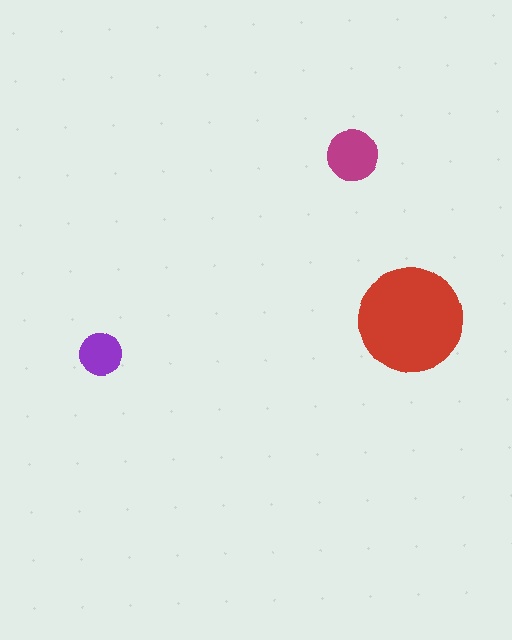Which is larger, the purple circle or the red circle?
The red one.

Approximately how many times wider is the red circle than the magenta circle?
About 2 times wider.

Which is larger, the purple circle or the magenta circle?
The magenta one.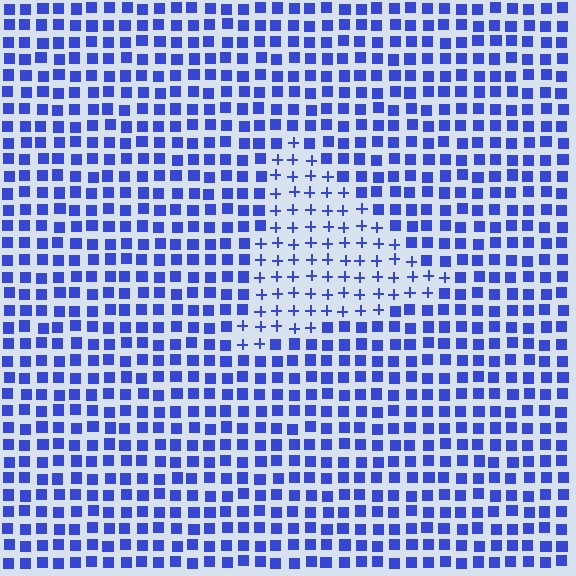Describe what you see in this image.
The image is filled with small blue elements arranged in a uniform grid. A triangle-shaped region contains plus signs, while the surrounding area contains squares. The boundary is defined purely by the change in element shape.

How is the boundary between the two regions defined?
The boundary is defined by a change in element shape: plus signs inside vs. squares outside. All elements share the same color and spacing.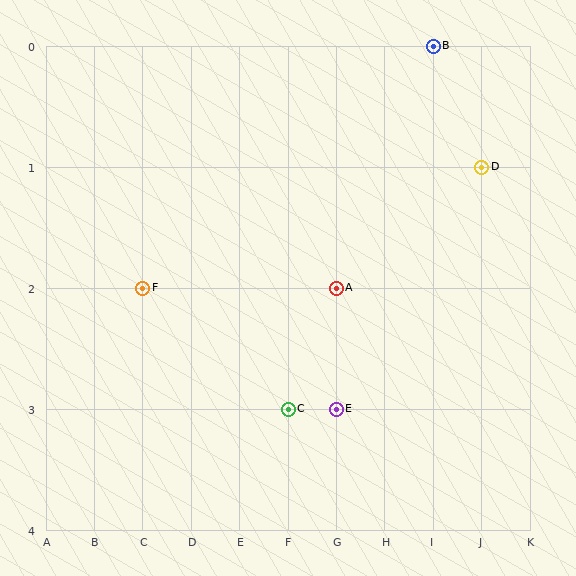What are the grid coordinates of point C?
Point C is at grid coordinates (F, 3).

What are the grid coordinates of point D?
Point D is at grid coordinates (J, 1).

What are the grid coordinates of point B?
Point B is at grid coordinates (I, 0).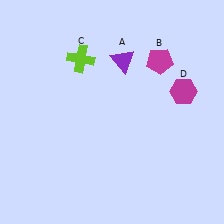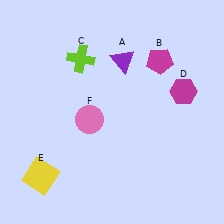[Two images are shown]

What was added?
A yellow square (E), a pink circle (F) were added in Image 2.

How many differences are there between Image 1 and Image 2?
There are 2 differences between the two images.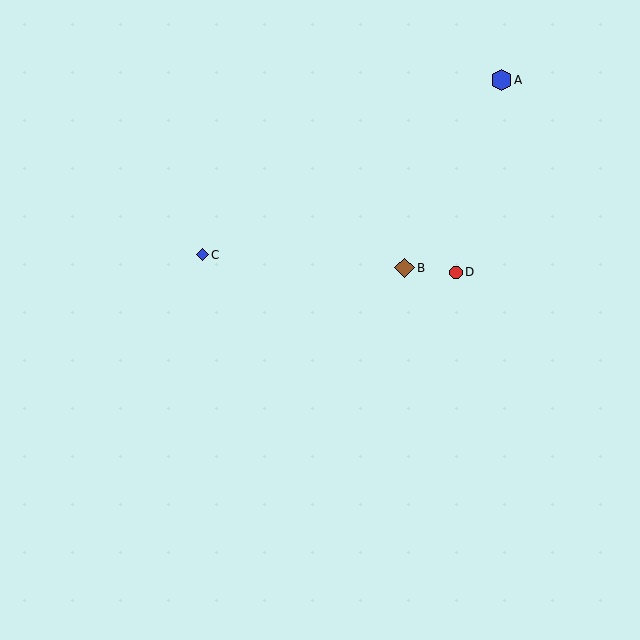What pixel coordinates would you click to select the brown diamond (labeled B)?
Click at (404, 268) to select the brown diamond B.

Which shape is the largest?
The blue hexagon (labeled A) is the largest.